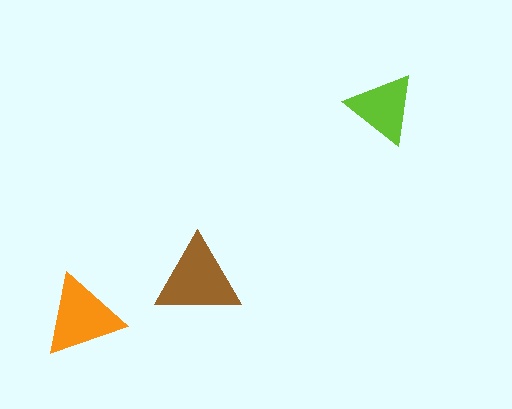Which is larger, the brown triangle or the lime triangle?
The brown one.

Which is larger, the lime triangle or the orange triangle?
The orange one.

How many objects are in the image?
There are 3 objects in the image.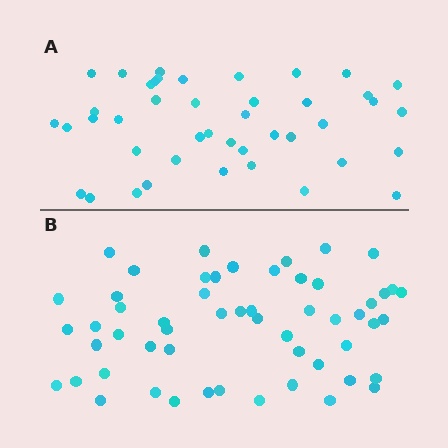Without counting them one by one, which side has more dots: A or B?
Region B (the bottom region) has more dots.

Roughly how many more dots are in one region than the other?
Region B has roughly 12 or so more dots than region A.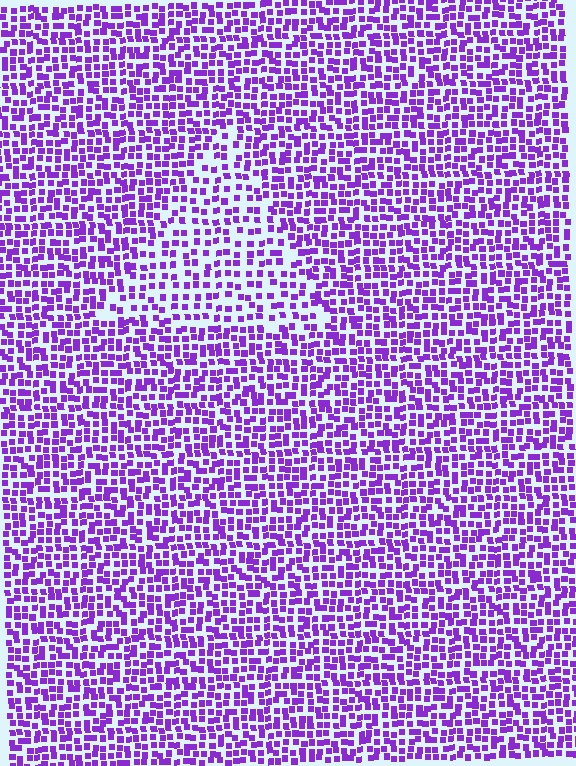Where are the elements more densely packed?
The elements are more densely packed outside the triangle boundary.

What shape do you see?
I see a triangle.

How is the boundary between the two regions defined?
The boundary is defined by a change in element density (approximately 1.7x ratio). All elements are the same color, size, and shape.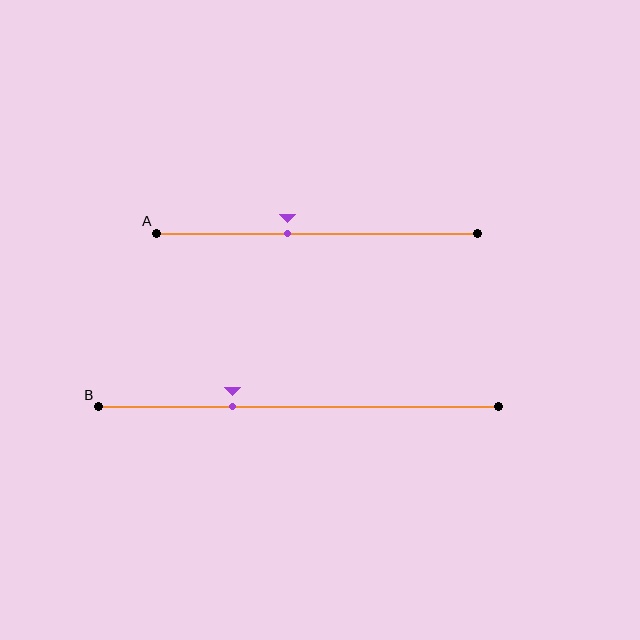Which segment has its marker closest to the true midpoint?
Segment A has its marker closest to the true midpoint.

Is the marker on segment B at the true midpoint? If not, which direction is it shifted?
No, the marker on segment B is shifted to the left by about 16% of the segment length.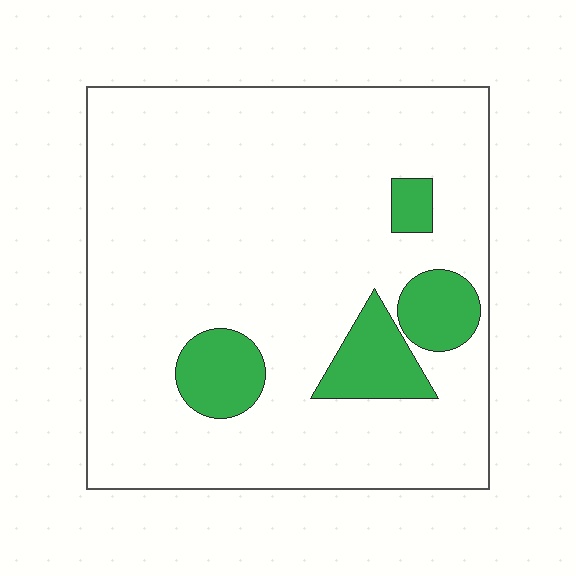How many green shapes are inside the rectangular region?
4.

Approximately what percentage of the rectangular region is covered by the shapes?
Approximately 15%.